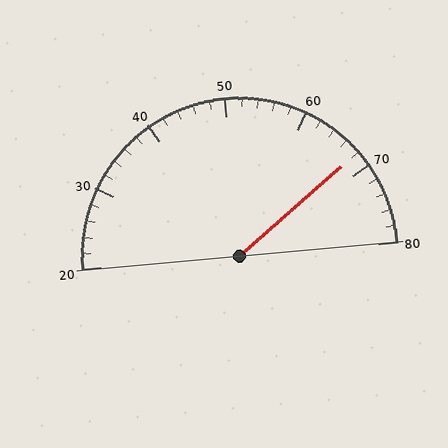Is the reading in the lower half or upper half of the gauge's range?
The reading is in the upper half of the range (20 to 80).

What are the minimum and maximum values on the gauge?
The gauge ranges from 20 to 80.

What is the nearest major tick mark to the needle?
The nearest major tick mark is 70.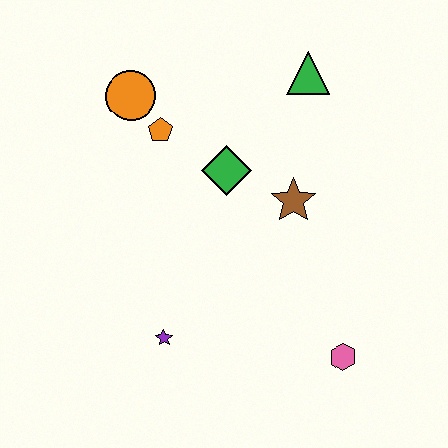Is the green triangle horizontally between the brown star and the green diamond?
No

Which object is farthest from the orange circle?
The pink hexagon is farthest from the orange circle.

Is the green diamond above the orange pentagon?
No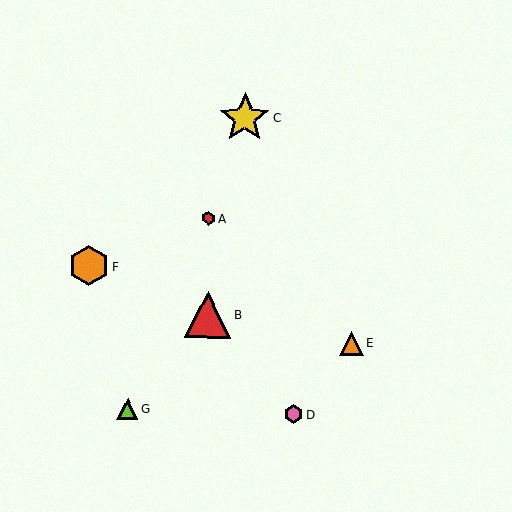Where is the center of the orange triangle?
The center of the orange triangle is at (352, 343).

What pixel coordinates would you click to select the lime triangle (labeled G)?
Click at (128, 409) to select the lime triangle G.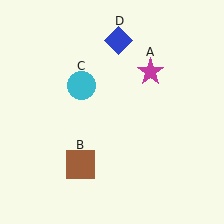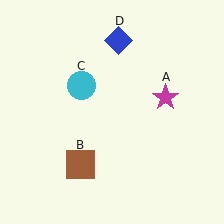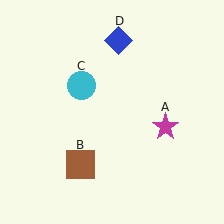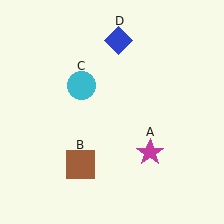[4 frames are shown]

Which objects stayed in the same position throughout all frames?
Brown square (object B) and cyan circle (object C) and blue diamond (object D) remained stationary.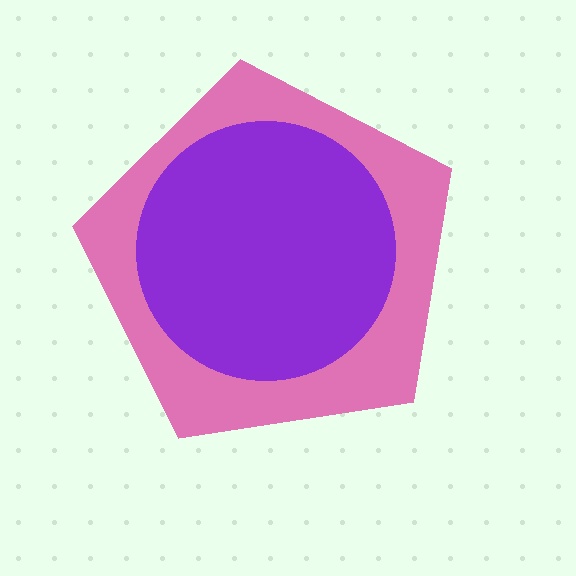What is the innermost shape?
The purple circle.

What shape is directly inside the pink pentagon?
The purple circle.